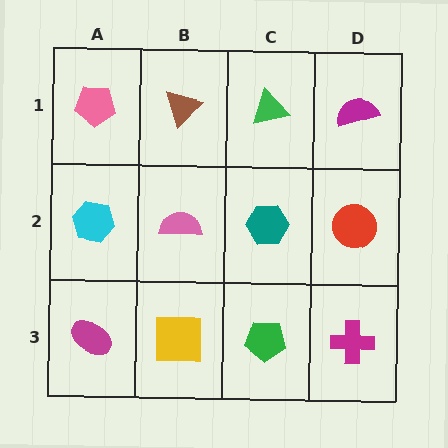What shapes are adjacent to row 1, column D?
A red circle (row 2, column D), a green triangle (row 1, column C).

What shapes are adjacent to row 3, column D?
A red circle (row 2, column D), a green pentagon (row 3, column C).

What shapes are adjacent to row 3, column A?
A cyan hexagon (row 2, column A), a yellow square (row 3, column B).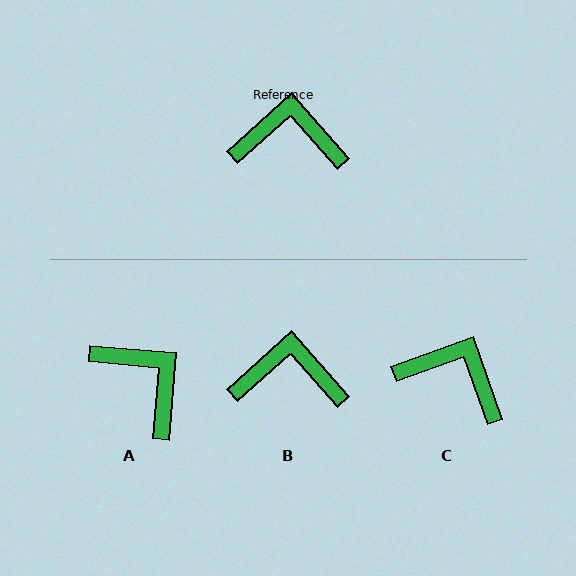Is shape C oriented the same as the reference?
No, it is off by about 22 degrees.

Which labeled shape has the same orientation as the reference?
B.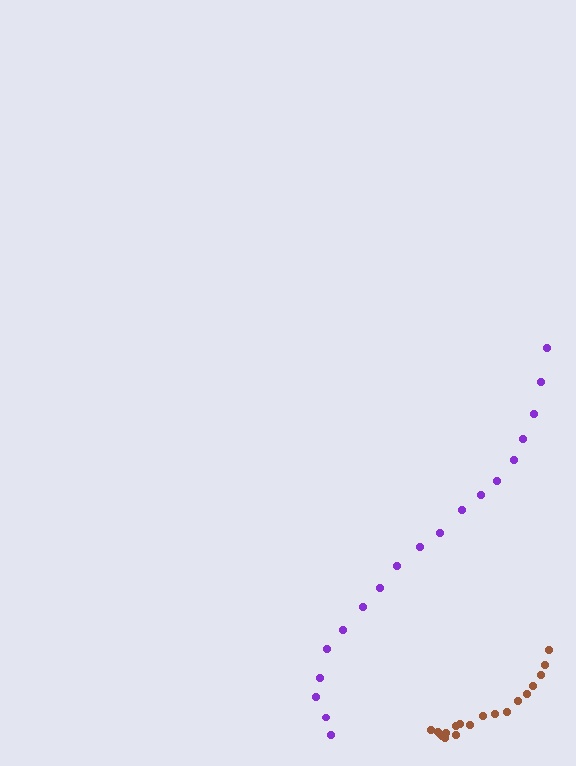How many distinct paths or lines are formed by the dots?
There are 2 distinct paths.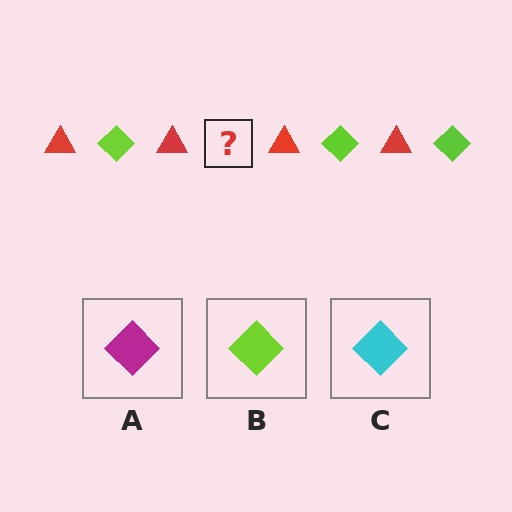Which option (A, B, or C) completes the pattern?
B.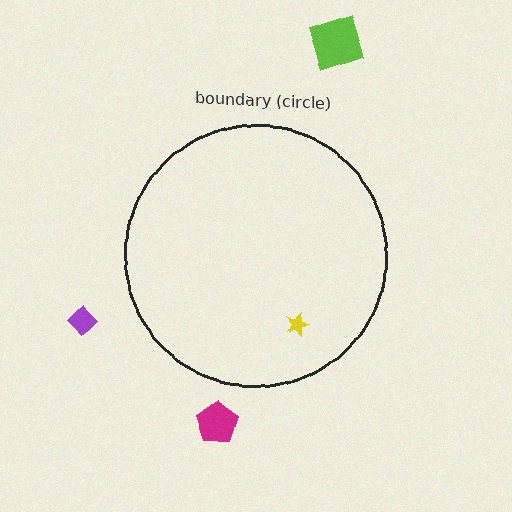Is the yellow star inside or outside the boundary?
Inside.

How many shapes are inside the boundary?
1 inside, 3 outside.